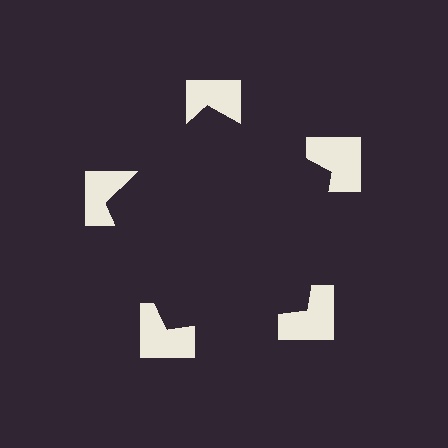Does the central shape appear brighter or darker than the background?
It typically appears slightly darker than the background, even though no actual brightness change is drawn.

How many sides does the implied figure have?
5 sides.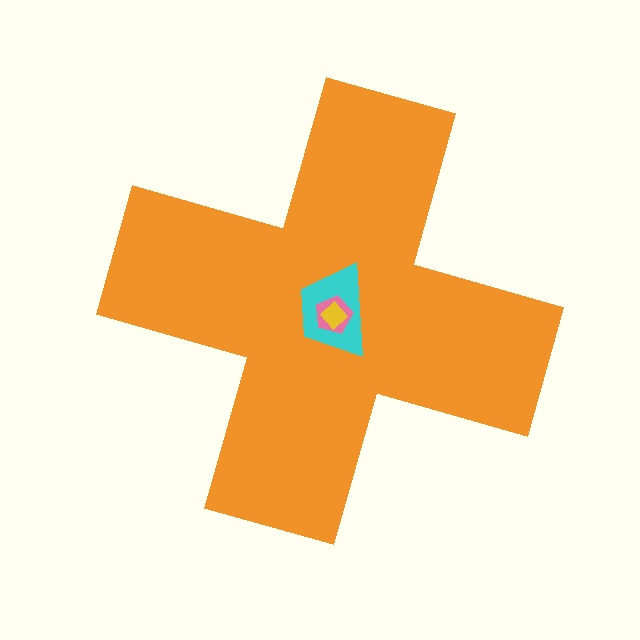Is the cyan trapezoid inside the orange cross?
Yes.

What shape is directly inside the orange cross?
The cyan trapezoid.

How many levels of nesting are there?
4.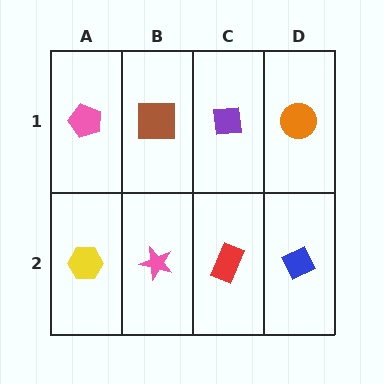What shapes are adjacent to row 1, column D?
A blue diamond (row 2, column D), a purple square (row 1, column C).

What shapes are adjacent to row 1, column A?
A yellow hexagon (row 2, column A), a brown square (row 1, column B).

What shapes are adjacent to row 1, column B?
A pink star (row 2, column B), a pink pentagon (row 1, column A), a purple square (row 1, column C).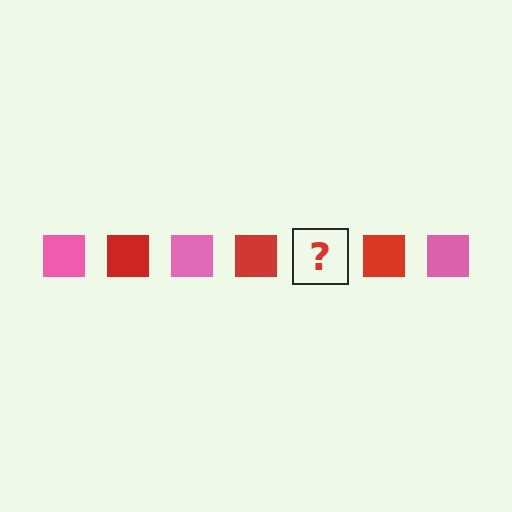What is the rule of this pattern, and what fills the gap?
The rule is that the pattern cycles through pink, red squares. The gap should be filled with a pink square.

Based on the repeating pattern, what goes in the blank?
The blank should be a pink square.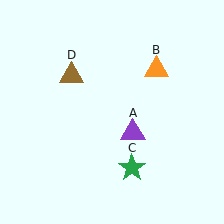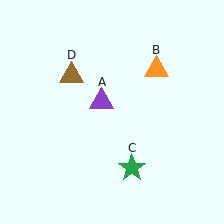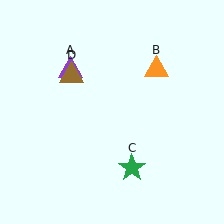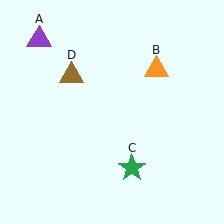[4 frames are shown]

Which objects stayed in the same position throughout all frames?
Orange triangle (object B) and green star (object C) and brown triangle (object D) remained stationary.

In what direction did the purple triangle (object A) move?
The purple triangle (object A) moved up and to the left.